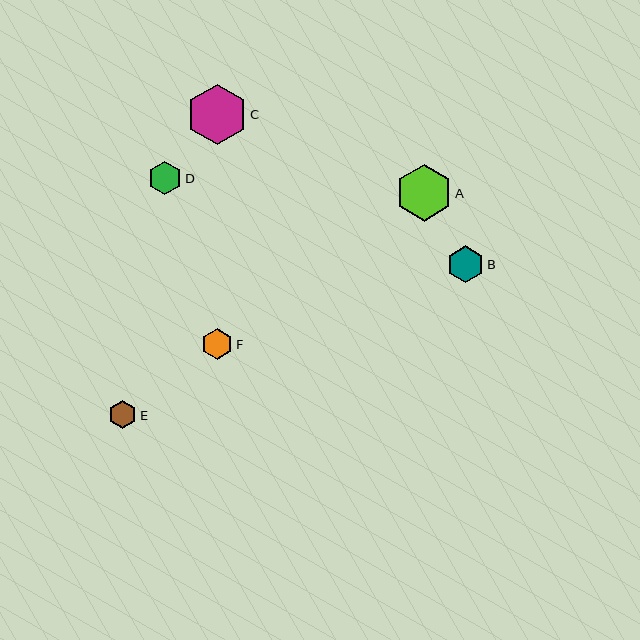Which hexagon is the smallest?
Hexagon E is the smallest with a size of approximately 28 pixels.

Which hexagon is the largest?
Hexagon C is the largest with a size of approximately 60 pixels.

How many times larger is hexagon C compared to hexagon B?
Hexagon C is approximately 1.6 times the size of hexagon B.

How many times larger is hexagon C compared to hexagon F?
Hexagon C is approximately 1.9 times the size of hexagon F.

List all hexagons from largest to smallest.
From largest to smallest: C, A, B, D, F, E.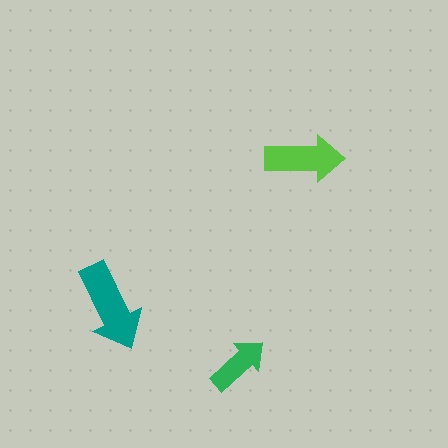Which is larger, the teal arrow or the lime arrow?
The teal one.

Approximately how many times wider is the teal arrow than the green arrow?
About 1.5 times wider.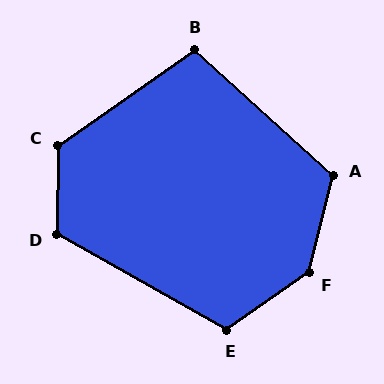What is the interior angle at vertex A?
Approximately 118 degrees (obtuse).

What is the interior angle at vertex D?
Approximately 119 degrees (obtuse).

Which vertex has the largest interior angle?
F, at approximately 139 degrees.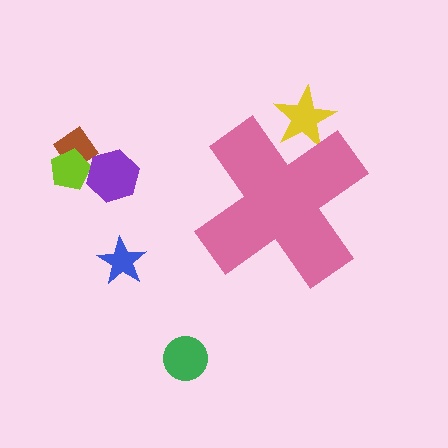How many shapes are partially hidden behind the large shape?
1 shape is partially hidden.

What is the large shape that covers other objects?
A pink cross.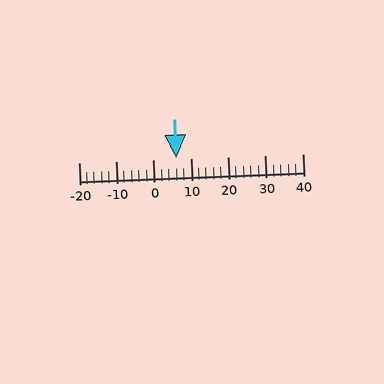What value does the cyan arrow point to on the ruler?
The cyan arrow points to approximately 6.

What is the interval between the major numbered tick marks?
The major tick marks are spaced 10 units apart.